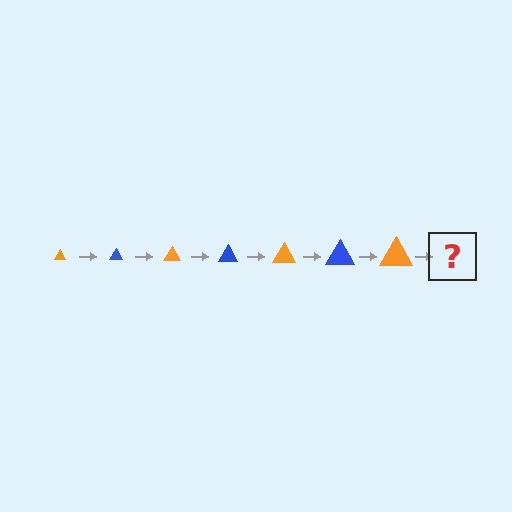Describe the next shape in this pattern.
It should be a blue triangle, larger than the previous one.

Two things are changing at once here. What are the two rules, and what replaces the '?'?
The two rules are that the triangle grows larger each step and the color cycles through orange and blue. The '?' should be a blue triangle, larger than the previous one.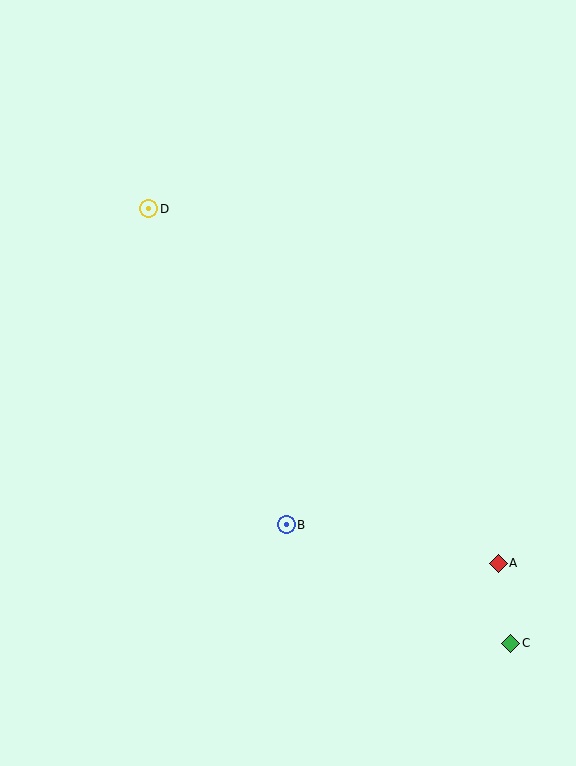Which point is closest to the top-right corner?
Point D is closest to the top-right corner.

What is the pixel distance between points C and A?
The distance between C and A is 81 pixels.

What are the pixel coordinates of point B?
Point B is at (286, 525).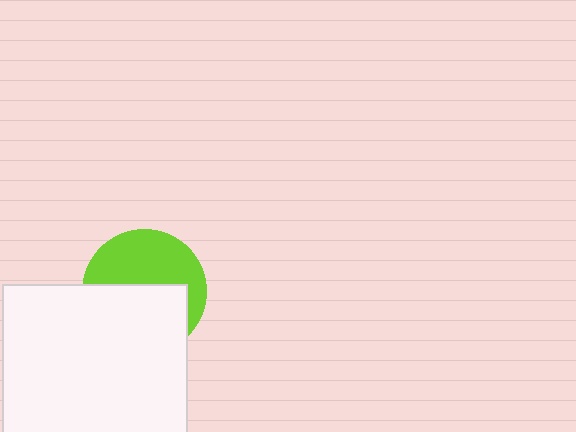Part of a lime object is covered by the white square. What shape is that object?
It is a circle.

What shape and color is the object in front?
The object in front is a white square.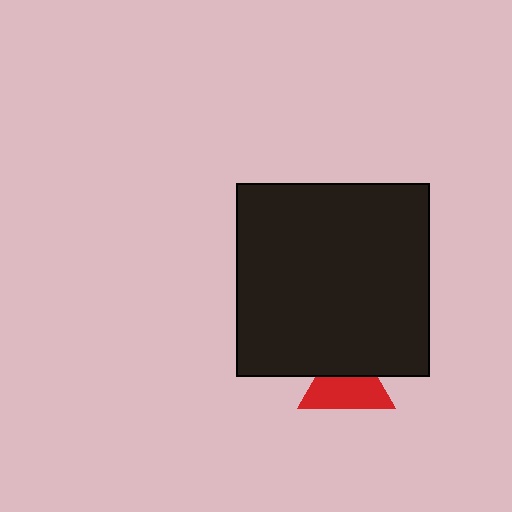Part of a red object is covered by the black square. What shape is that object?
It is a triangle.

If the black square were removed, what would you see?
You would see the complete red triangle.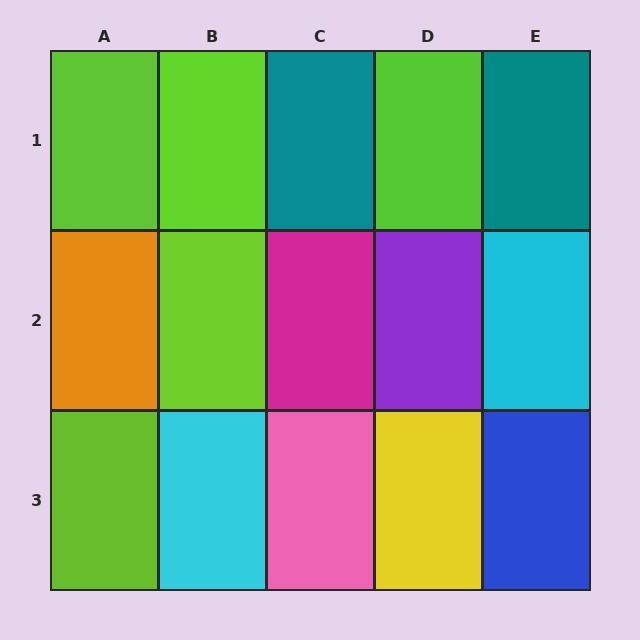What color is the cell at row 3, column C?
Pink.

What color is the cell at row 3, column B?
Cyan.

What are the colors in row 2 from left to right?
Orange, lime, magenta, purple, cyan.